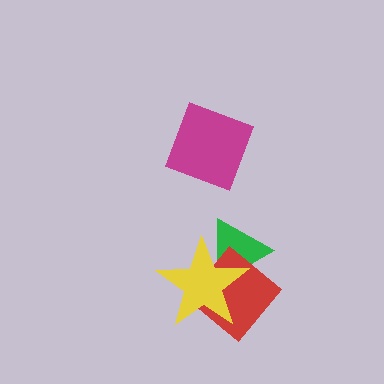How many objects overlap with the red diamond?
2 objects overlap with the red diamond.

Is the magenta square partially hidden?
No, no other shape covers it.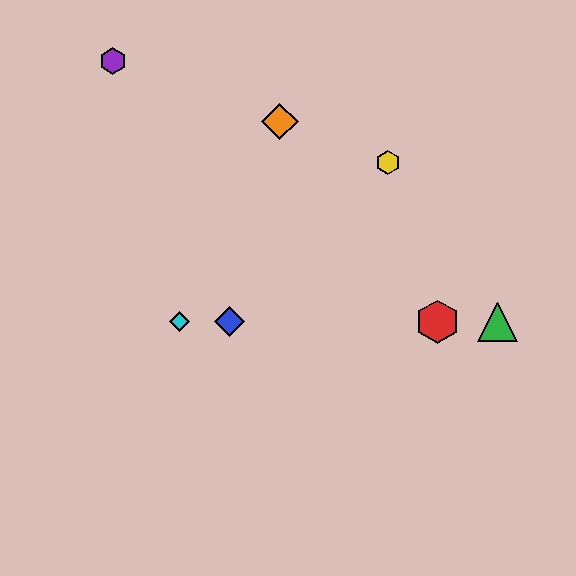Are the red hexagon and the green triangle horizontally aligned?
Yes, both are at y≈322.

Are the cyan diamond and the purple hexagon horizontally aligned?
No, the cyan diamond is at y≈322 and the purple hexagon is at y≈61.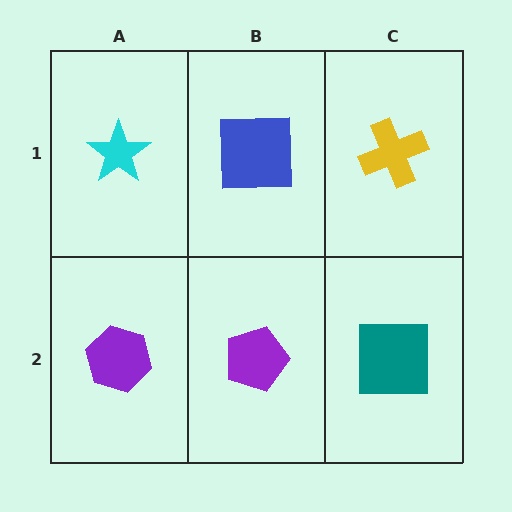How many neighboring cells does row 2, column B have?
3.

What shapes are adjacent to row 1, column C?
A teal square (row 2, column C), a blue square (row 1, column B).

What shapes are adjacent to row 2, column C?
A yellow cross (row 1, column C), a purple pentagon (row 2, column B).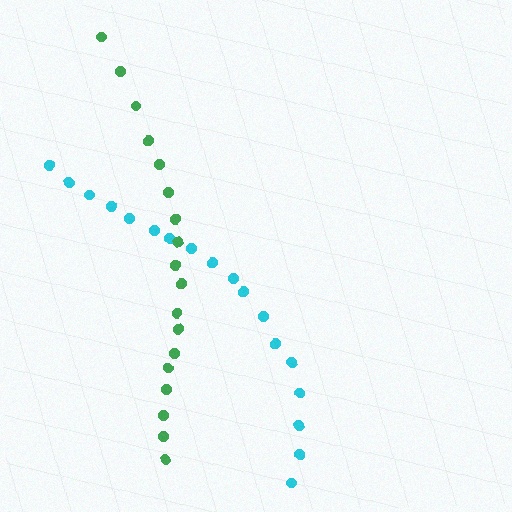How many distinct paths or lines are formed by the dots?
There are 2 distinct paths.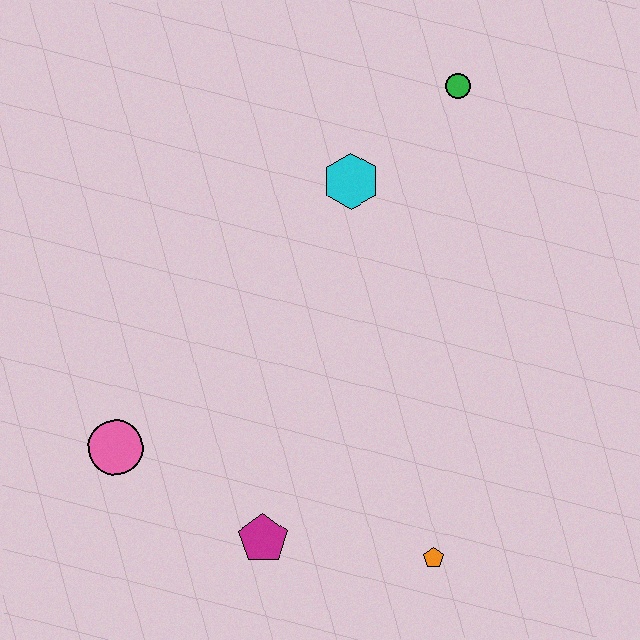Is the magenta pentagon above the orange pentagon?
Yes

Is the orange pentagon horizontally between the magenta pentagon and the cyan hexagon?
No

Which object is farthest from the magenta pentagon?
The green circle is farthest from the magenta pentagon.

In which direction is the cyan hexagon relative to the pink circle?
The cyan hexagon is above the pink circle.